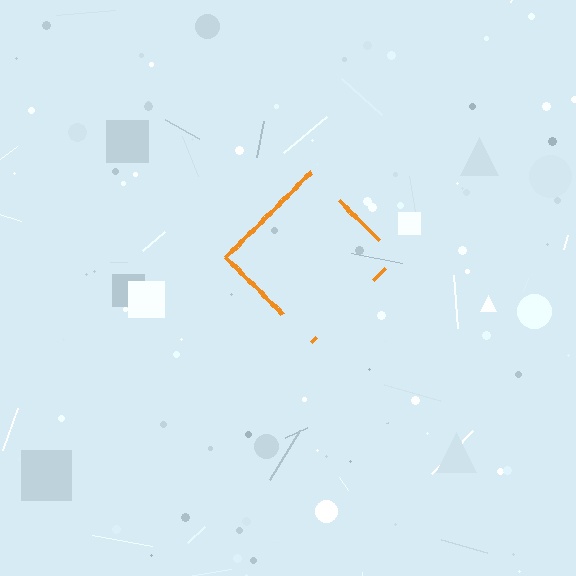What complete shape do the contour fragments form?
The contour fragments form a diamond.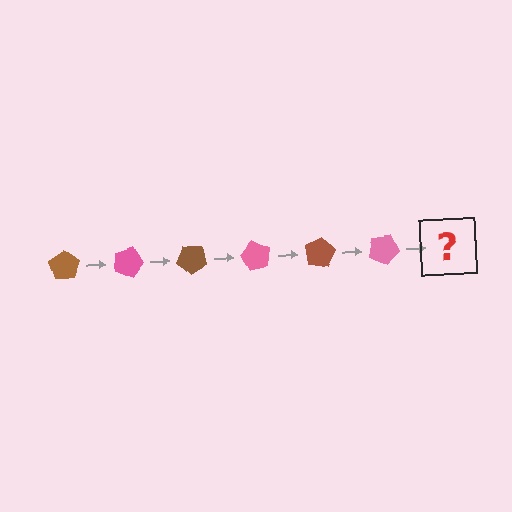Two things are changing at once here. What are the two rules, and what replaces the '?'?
The two rules are that it rotates 20 degrees each step and the color cycles through brown and pink. The '?' should be a brown pentagon, rotated 120 degrees from the start.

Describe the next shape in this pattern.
It should be a brown pentagon, rotated 120 degrees from the start.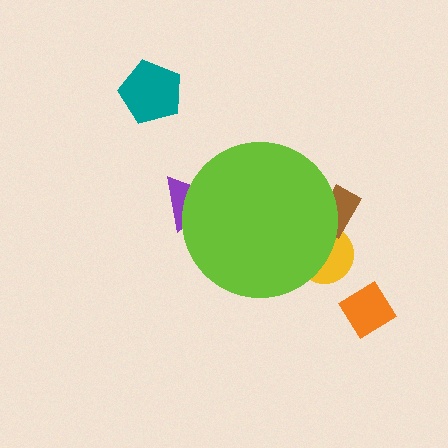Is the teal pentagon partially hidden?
No, the teal pentagon is fully visible.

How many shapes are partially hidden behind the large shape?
3 shapes are partially hidden.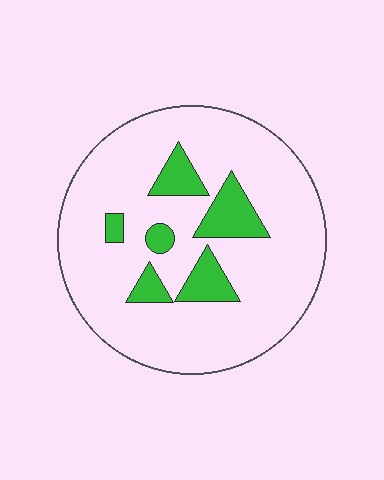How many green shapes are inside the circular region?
6.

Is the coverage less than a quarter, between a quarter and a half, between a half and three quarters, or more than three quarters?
Less than a quarter.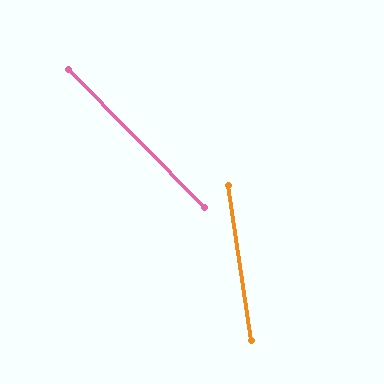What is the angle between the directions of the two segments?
Approximately 36 degrees.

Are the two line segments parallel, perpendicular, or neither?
Neither parallel nor perpendicular — they differ by about 36°.